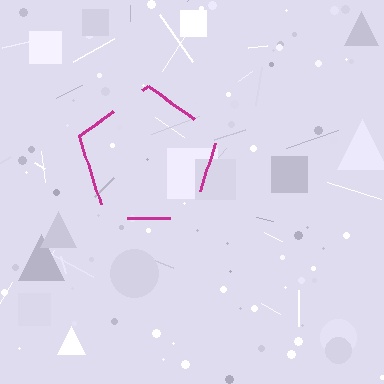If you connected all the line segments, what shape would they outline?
They would outline a pentagon.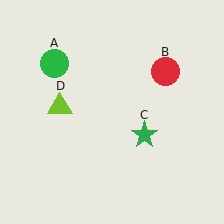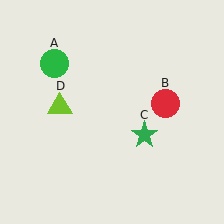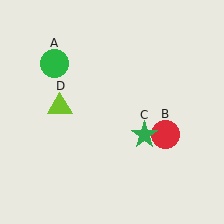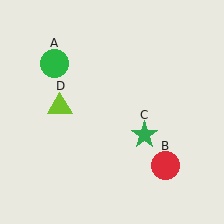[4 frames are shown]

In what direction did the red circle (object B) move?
The red circle (object B) moved down.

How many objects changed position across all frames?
1 object changed position: red circle (object B).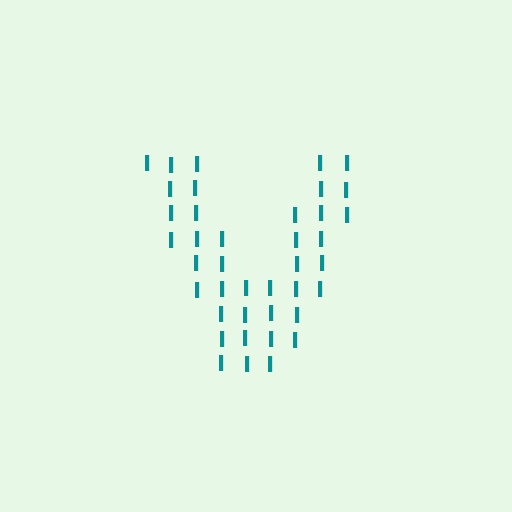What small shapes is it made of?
It is made of small letter I's.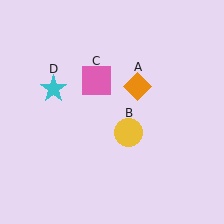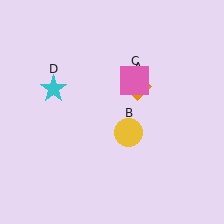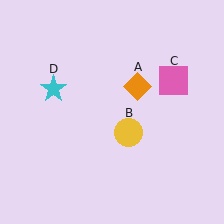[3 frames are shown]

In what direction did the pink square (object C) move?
The pink square (object C) moved right.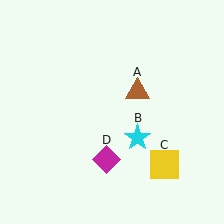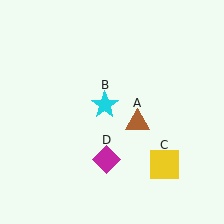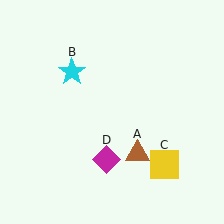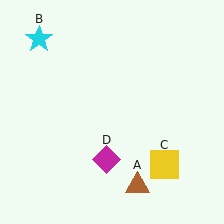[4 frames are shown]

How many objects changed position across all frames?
2 objects changed position: brown triangle (object A), cyan star (object B).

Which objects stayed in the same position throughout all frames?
Yellow square (object C) and magenta diamond (object D) remained stationary.